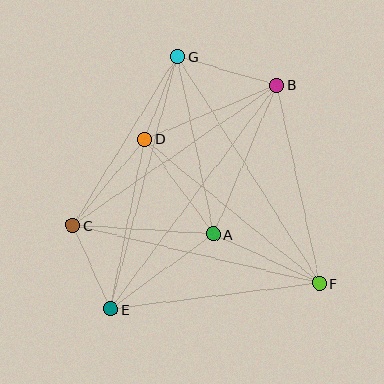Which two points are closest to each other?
Points D and G are closest to each other.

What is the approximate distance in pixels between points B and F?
The distance between B and F is approximately 203 pixels.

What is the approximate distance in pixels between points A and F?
The distance between A and F is approximately 117 pixels.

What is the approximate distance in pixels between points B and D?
The distance between B and D is approximately 143 pixels.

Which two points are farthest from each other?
Points B and E are farthest from each other.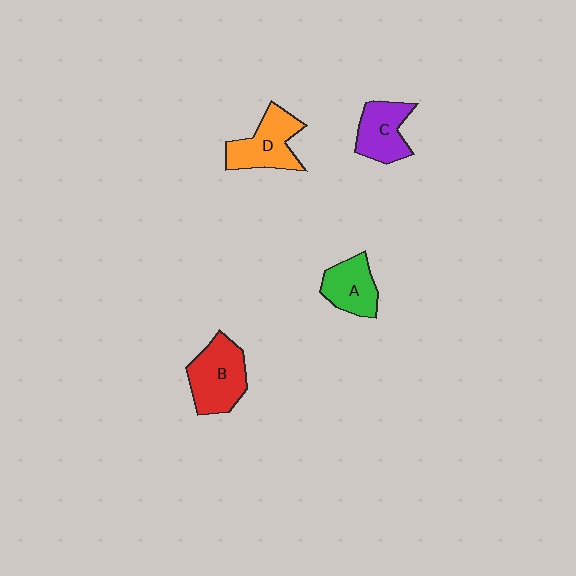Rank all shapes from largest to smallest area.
From largest to smallest: B (red), D (orange), C (purple), A (green).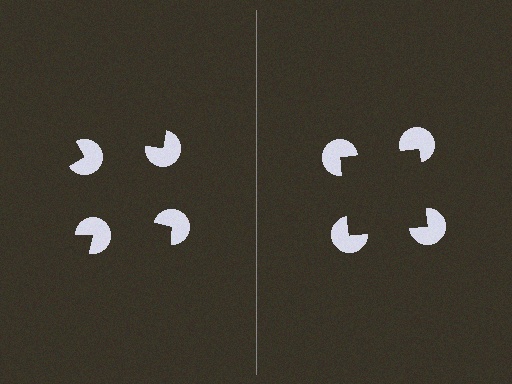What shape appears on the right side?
An illusory square.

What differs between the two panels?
The pac-man discs are positioned identically on both sides; only the wedge orientations differ. On the right they align to a square; on the left they are misaligned.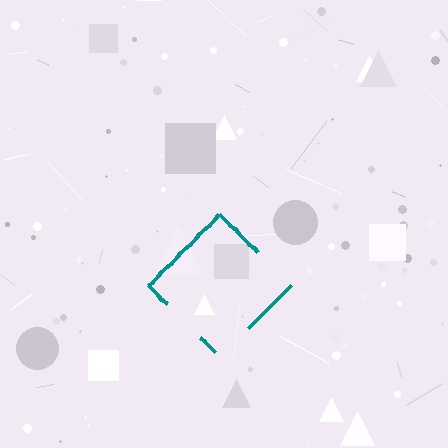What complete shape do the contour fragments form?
The contour fragments form a diamond.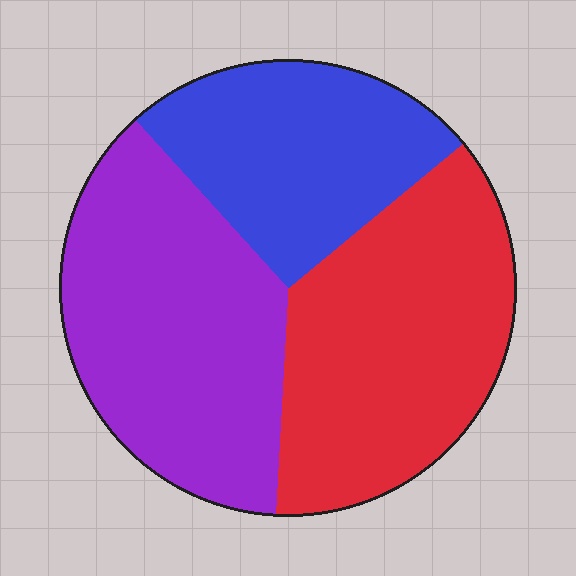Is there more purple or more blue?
Purple.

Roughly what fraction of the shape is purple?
Purple covers 37% of the shape.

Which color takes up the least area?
Blue, at roughly 25%.